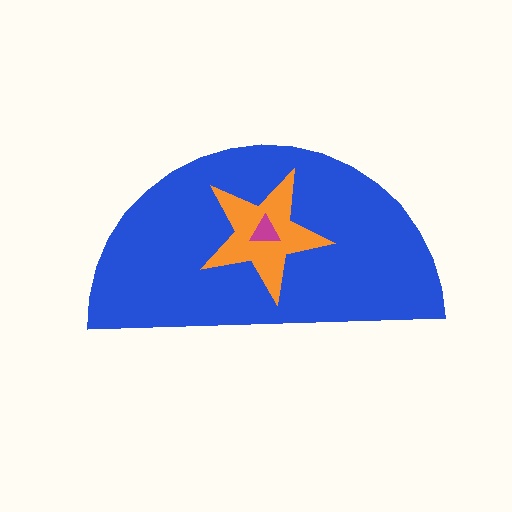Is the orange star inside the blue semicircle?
Yes.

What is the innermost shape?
The magenta triangle.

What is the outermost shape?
The blue semicircle.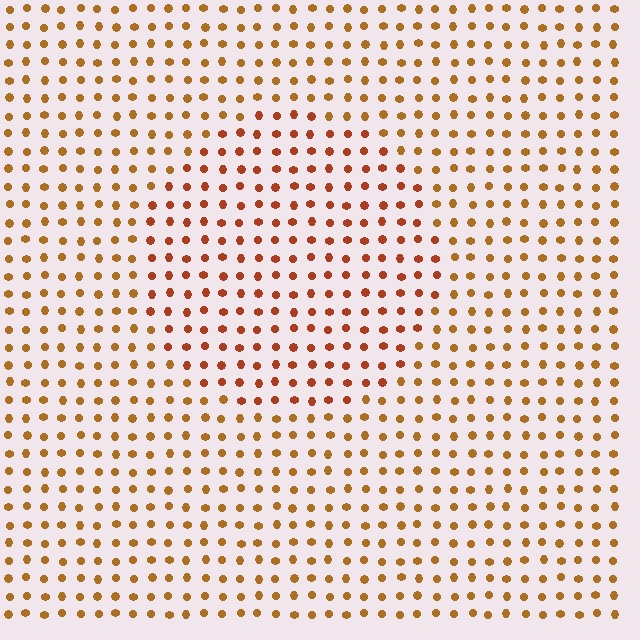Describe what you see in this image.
The image is filled with small brown elements in a uniform arrangement. A circle-shaped region is visible where the elements are tinted to a slightly different hue, forming a subtle color boundary.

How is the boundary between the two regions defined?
The boundary is defined purely by a slight shift in hue (about 22 degrees). Spacing, size, and orientation are identical on both sides.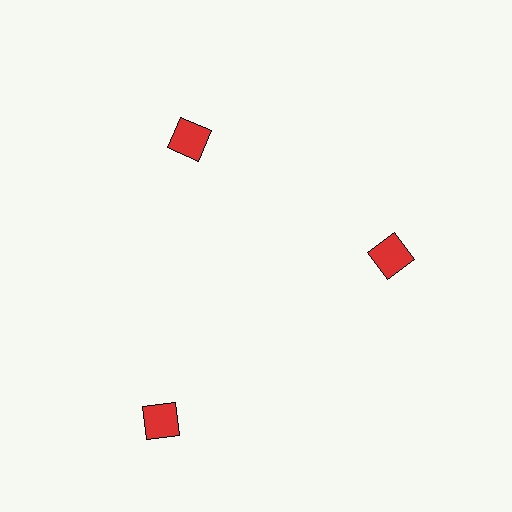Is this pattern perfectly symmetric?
No. The 3 red diamonds are arranged in a ring, but one element near the 7 o'clock position is pushed outward from the center, breaking the 3-fold rotational symmetry.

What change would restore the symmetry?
The symmetry would be restored by moving it inward, back onto the ring so that all 3 diamonds sit at equal angles and equal distance from the center.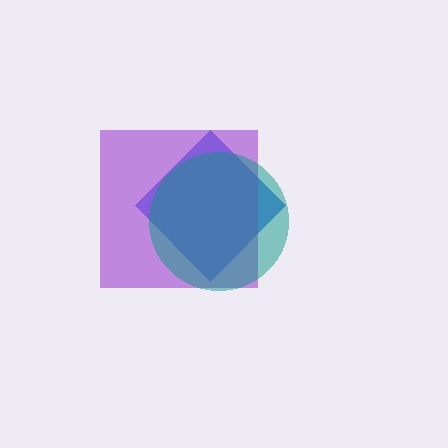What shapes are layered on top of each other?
The layered shapes are: a blue diamond, a purple square, a teal circle.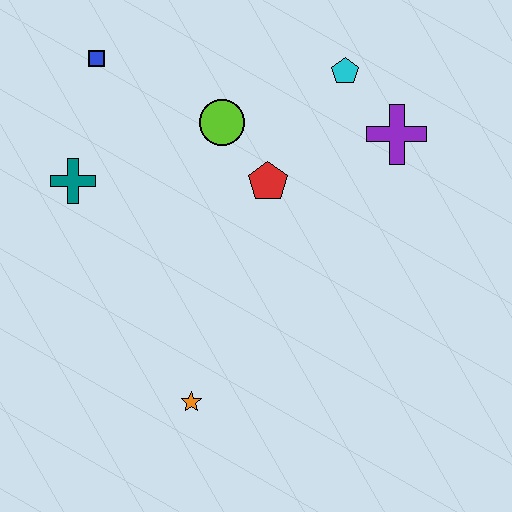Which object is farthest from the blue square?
The orange star is farthest from the blue square.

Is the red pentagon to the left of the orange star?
No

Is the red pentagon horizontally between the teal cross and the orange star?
No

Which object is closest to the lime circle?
The red pentagon is closest to the lime circle.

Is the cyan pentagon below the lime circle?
No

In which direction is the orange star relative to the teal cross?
The orange star is below the teal cross.